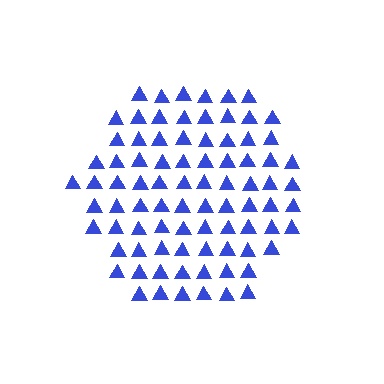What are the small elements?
The small elements are triangles.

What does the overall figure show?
The overall figure shows a hexagon.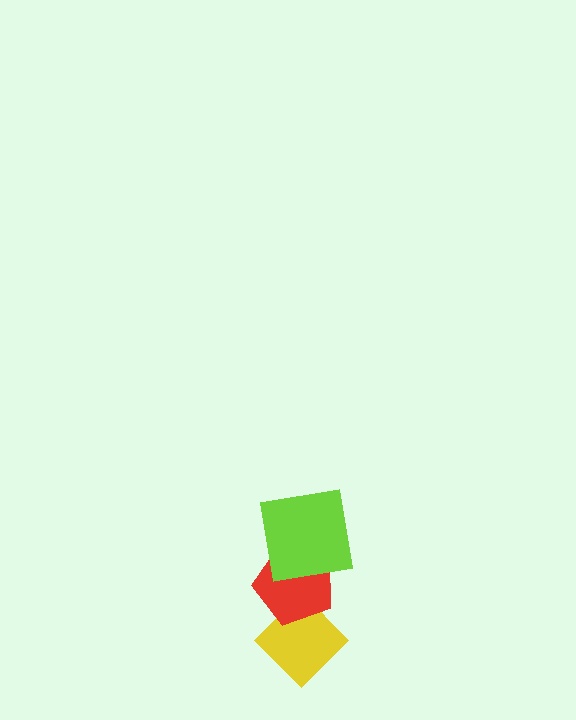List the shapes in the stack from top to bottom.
From top to bottom: the lime square, the red pentagon, the yellow diamond.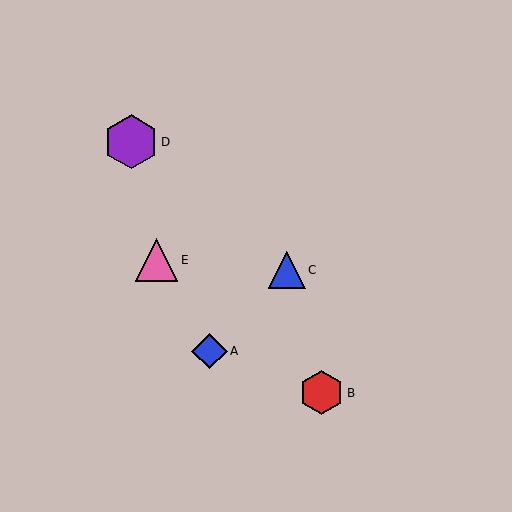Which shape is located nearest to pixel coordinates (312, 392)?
The red hexagon (labeled B) at (322, 393) is nearest to that location.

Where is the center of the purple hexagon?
The center of the purple hexagon is at (131, 142).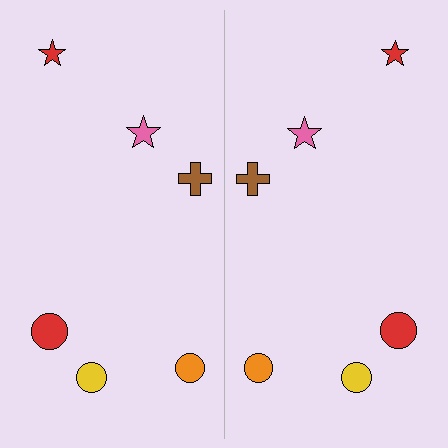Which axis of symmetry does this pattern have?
The pattern has a vertical axis of symmetry running through the center of the image.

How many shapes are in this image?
There are 12 shapes in this image.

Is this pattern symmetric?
Yes, this pattern has bilateral (reflection) symmetry.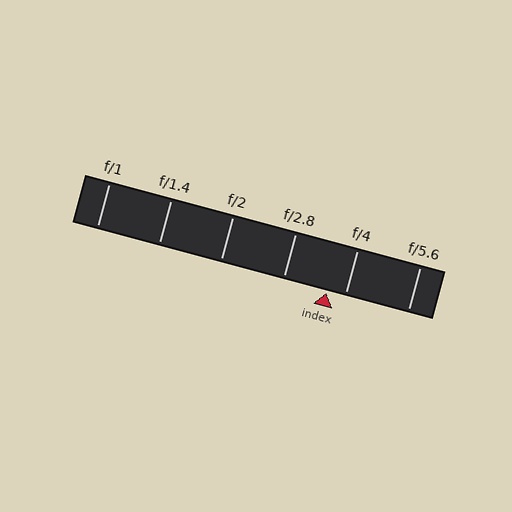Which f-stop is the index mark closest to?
The index mark is closest to f/4.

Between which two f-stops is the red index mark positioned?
The index mark is between f/2.8 and f/4.